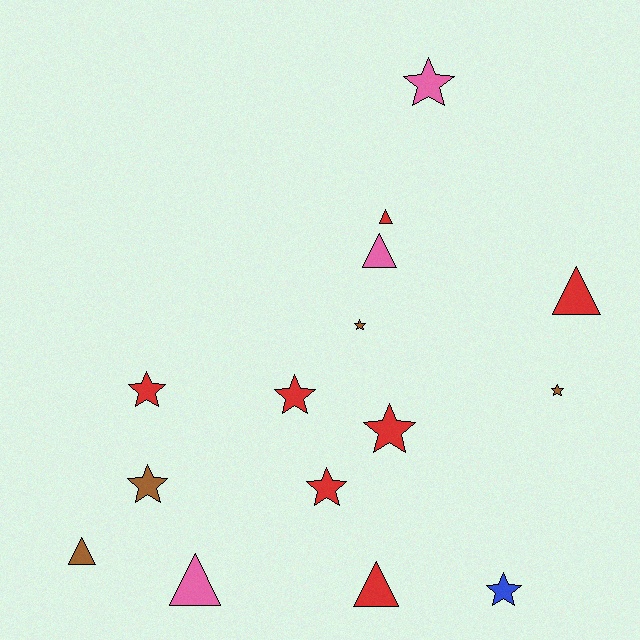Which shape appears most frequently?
Star, with 9 objects.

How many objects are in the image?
There are 15 objects.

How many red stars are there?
There are 4 red stars.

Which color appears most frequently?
Red, with 7 objects.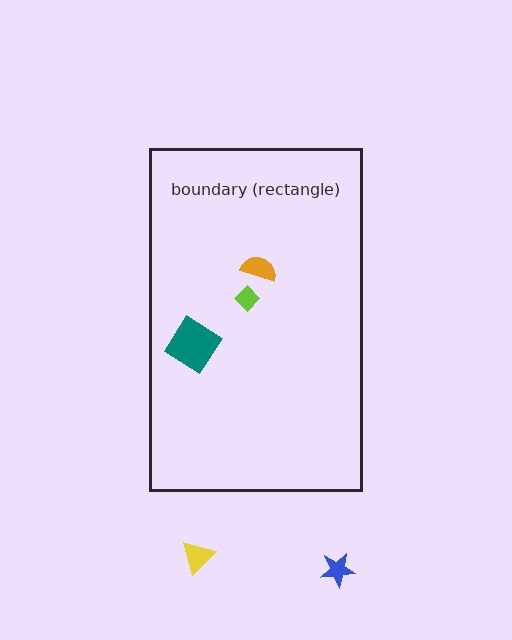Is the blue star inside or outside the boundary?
Outside.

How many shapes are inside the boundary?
3 inside, 2 outside.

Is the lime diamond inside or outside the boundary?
Inside.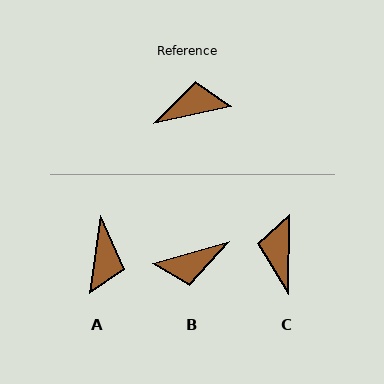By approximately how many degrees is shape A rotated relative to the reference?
Approximately 111 degrees clockwise.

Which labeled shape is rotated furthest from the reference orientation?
B, about 177 degrees away.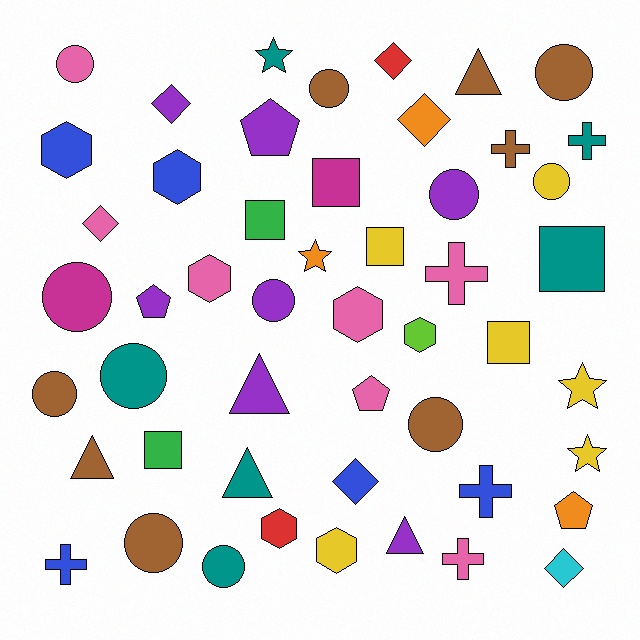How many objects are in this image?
There are 50 objects.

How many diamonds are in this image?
There are 6 diamonds.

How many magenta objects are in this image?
There are 2 magenta objects.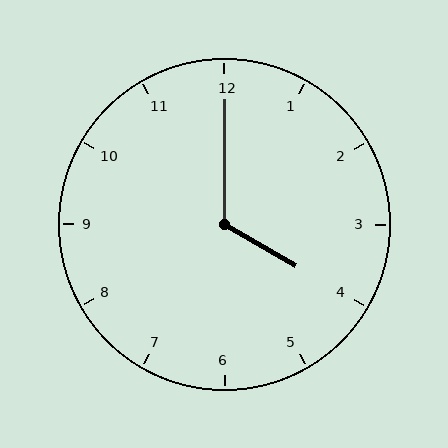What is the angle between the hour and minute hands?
Approximately 120 degrees.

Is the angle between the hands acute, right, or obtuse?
It is obtuse.